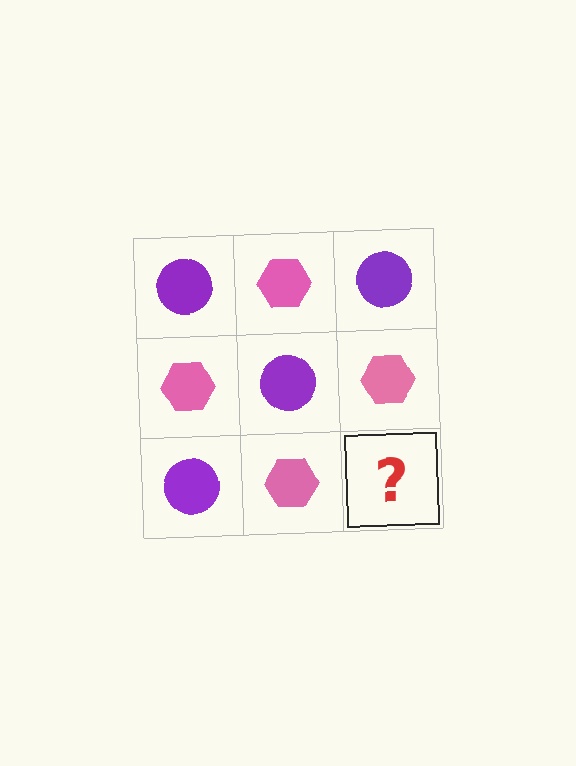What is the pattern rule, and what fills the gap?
The rule is that it alternates purple circle and pink hexagon in a checkerboard pattern. The gap should be filled with a purple circle.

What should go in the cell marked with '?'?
The missing cell should contain a purple circle.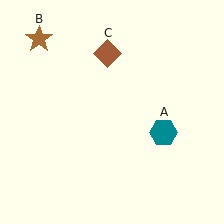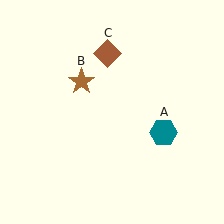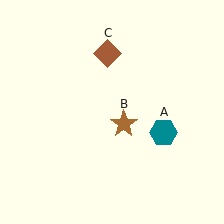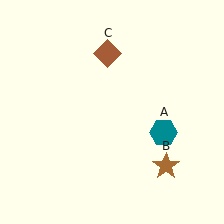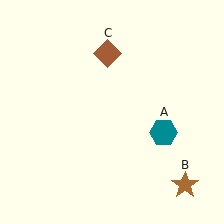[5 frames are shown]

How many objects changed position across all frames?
1 object changed position: brown star (object B).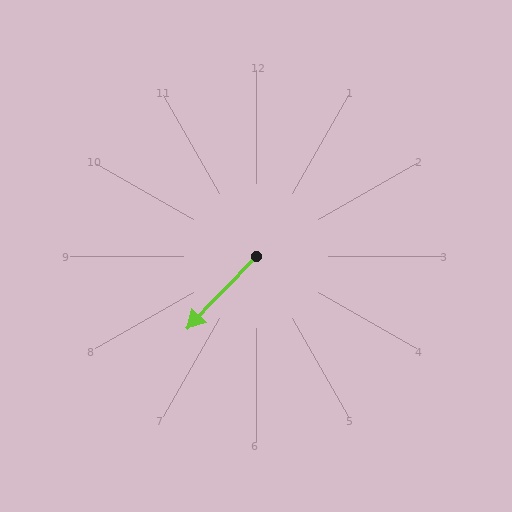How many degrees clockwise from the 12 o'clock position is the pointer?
Approximately 224 degrees.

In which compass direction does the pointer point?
Southwest.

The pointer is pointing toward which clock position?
Roughly 7 o'clock.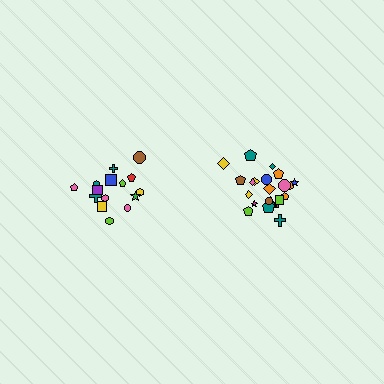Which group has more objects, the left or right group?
The right group.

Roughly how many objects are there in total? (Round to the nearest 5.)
Roughly 35 objects in total.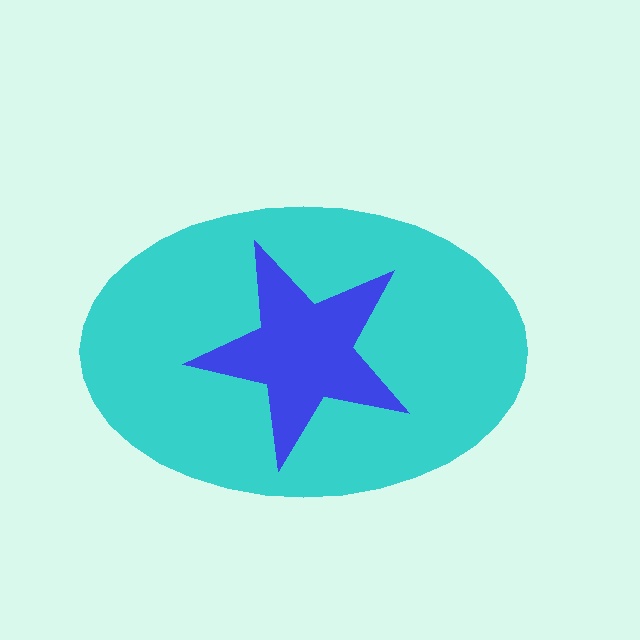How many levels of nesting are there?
2.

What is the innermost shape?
The blue star.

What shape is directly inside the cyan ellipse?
The blue star.